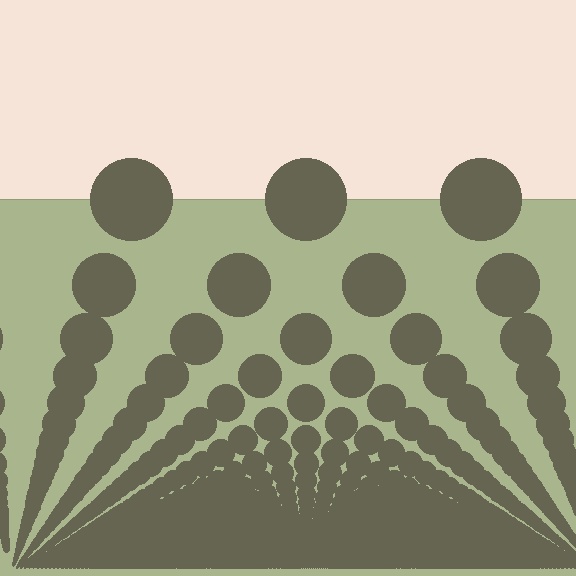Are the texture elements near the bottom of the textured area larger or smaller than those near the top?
Smaller. The gradient is inverted — elements near the bottom are smaller and denser.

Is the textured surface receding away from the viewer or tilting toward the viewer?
The surface appears to tilt toward the viewer. Texture elements get larger and sparser toward the top.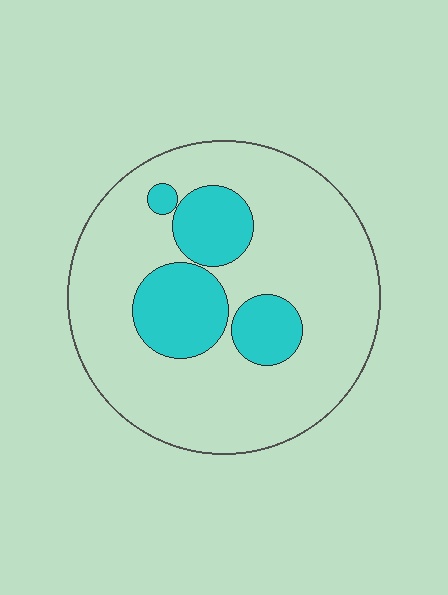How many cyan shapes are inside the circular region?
4.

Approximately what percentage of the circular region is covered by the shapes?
Approximately 20%.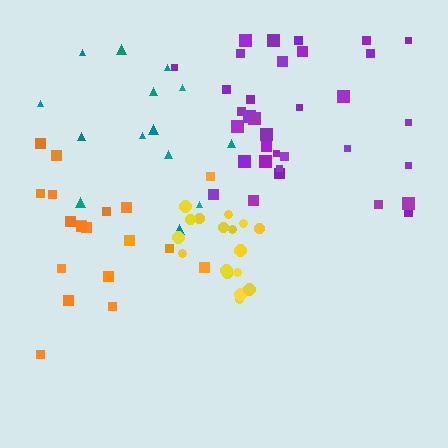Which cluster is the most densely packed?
Yellow.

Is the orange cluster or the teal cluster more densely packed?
Orange.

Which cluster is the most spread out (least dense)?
Teal.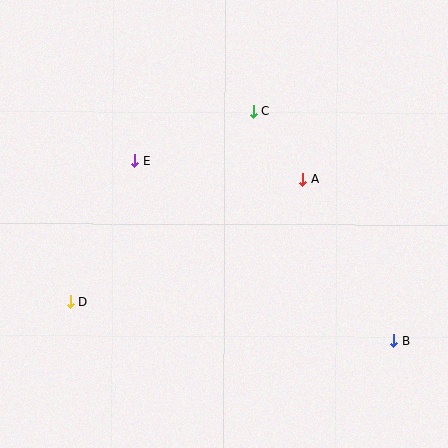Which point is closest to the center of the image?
Point A at (303, 180) is closest to the center.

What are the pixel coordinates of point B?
Point B is at (393, 340).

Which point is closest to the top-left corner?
Point E is closest to the top-left corner.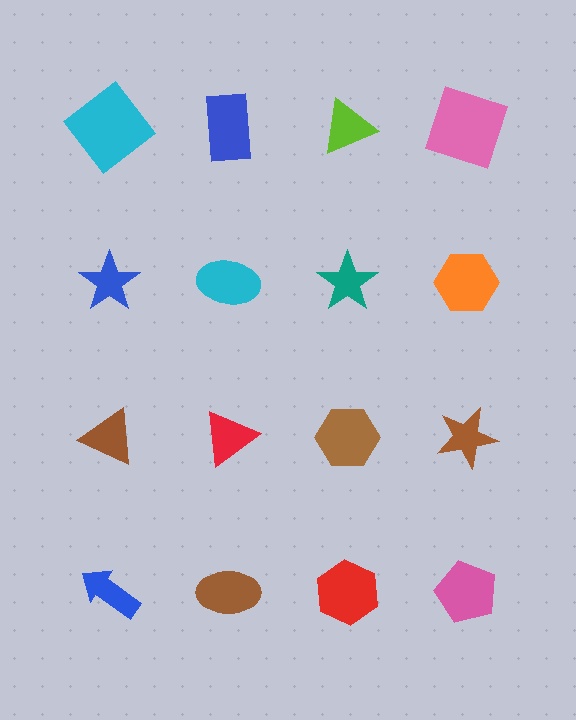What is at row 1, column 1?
A cyan diamond.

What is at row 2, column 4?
An orange hexagon.